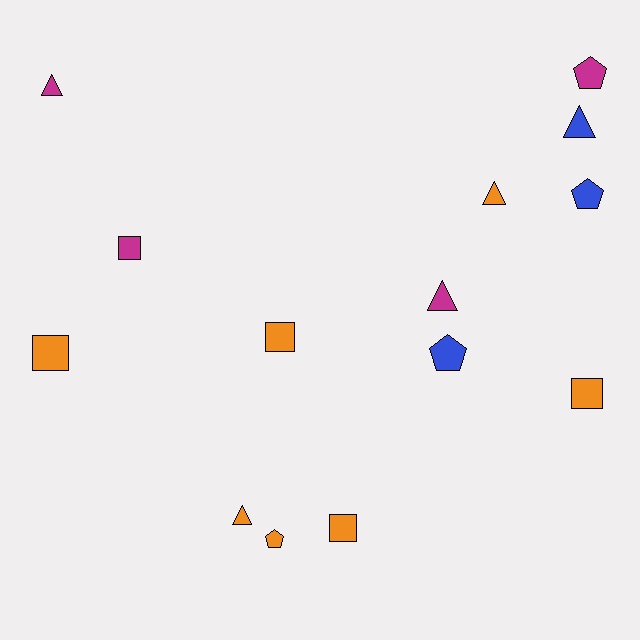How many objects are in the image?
There are 14 objects.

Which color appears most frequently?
Orange, with 7 objects.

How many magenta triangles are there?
There are 2 magenta triangles.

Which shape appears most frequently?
Square, with 5 objects.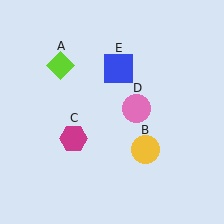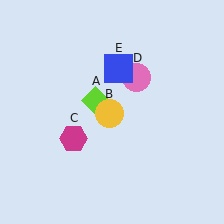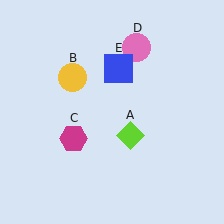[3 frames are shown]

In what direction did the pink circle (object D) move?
The pink circle (object D) moved up.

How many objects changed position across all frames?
3 objects changed position: lime diamond (object A), yellow circle (object B), pink circle (object D).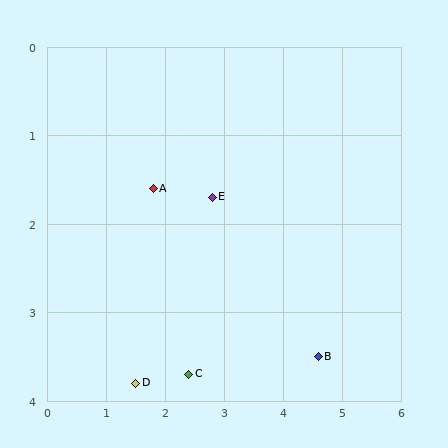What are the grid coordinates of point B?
Point B is at approximately (4.6, 3.5).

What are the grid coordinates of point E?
Point E is at approximately (2.8, 1.7).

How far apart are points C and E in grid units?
Points C and E are about 2.0 grid units apart.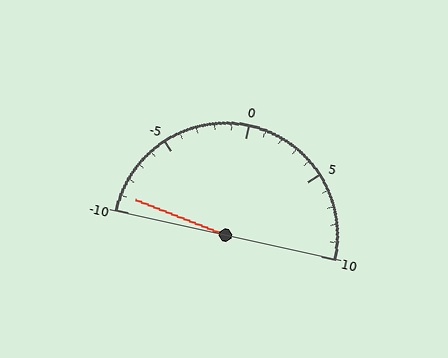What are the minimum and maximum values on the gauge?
The gauge ranges from -10 to 10.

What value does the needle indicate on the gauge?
The needle indicates approximately -9.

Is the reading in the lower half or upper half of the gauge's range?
The reading is in the lower half of the range (-10 to 10).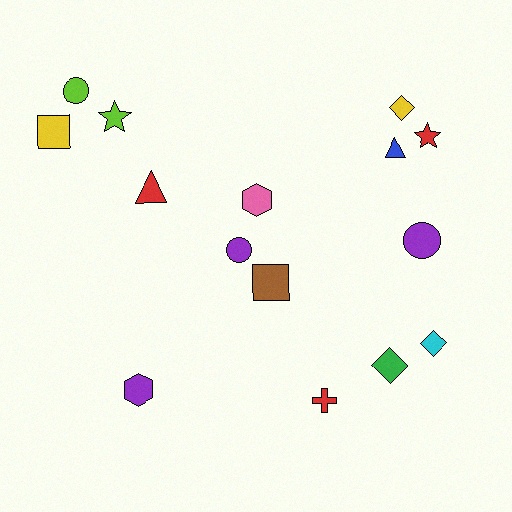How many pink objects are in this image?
There is 1 pink object.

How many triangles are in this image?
There are 2 triangles.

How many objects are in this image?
There are 15 objects.